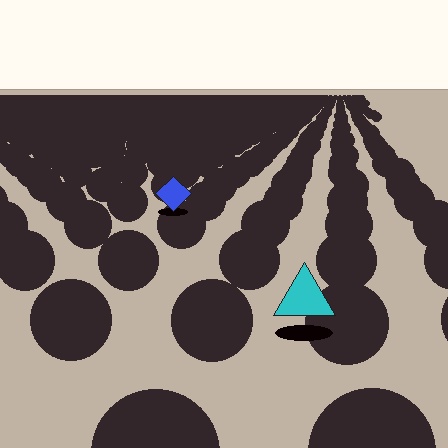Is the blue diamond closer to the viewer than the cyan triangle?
No. The cyan triangle is closer — you can tell from the texture gradient: the ground texture is coarser near it.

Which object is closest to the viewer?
The cyan triangle is closest. The texture marks near it are larger and more spread out.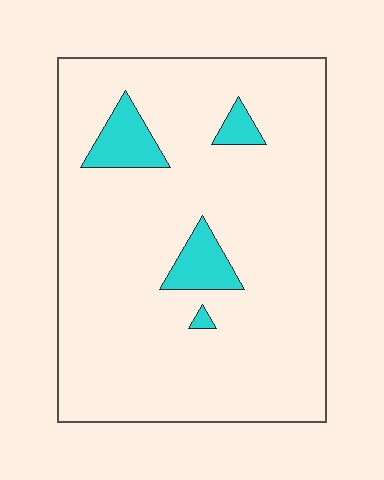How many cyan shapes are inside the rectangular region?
4.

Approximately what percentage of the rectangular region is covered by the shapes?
Approximately 10%.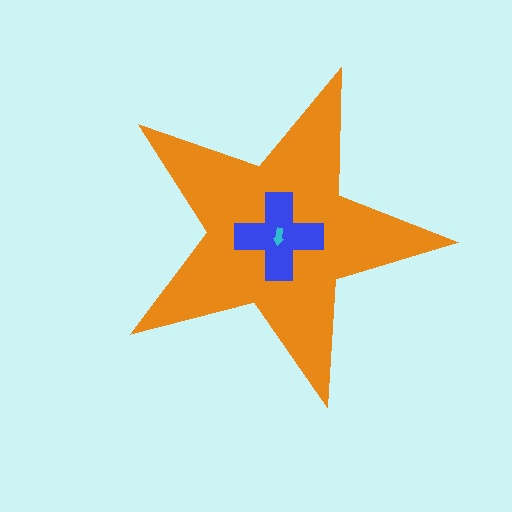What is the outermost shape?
The orange star.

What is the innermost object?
The cyan arrow.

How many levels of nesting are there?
3.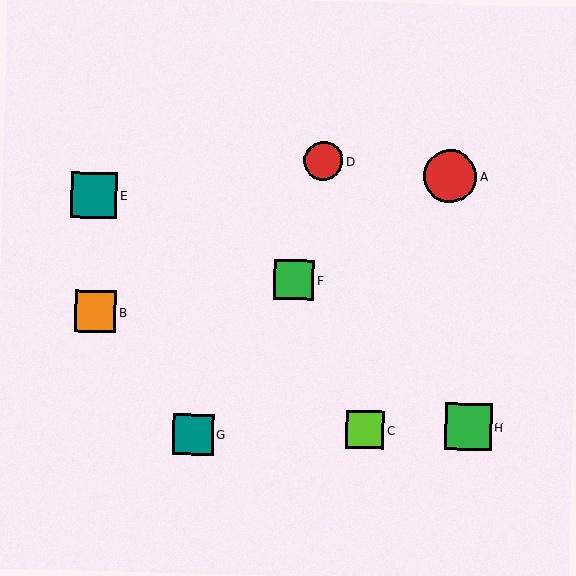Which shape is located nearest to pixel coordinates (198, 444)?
The teal square (labeled G) at (193, 435) is nearest to that location.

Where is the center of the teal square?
The center of the teal square is at (94, 195).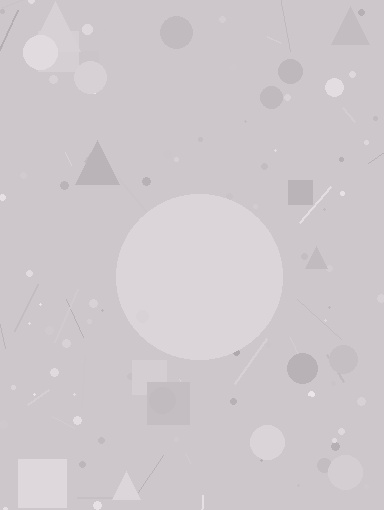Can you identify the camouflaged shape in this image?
The camouflaged shape is a circle.